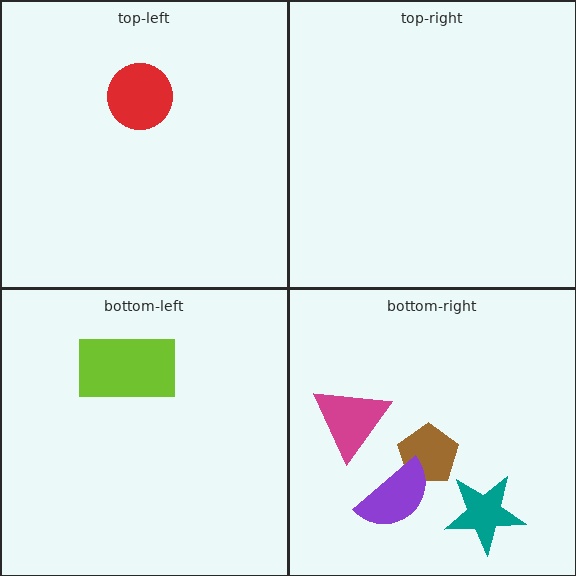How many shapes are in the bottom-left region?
1.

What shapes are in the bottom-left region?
The lime rectangle.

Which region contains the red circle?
The top-left region.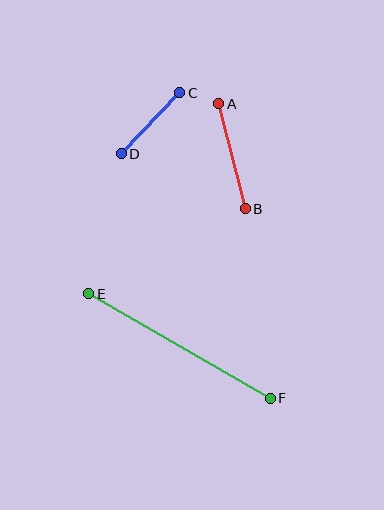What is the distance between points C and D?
The distance is approximately 85 pixels.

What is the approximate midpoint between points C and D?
The midpoint is at approximately (150, 123) pixels.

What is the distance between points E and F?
The distance is approximately 209 pixels.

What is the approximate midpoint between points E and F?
The midpoint is at approximately (180, 346) pixels.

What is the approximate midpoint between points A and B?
The midpoint is at approximately (232, 156) pixels.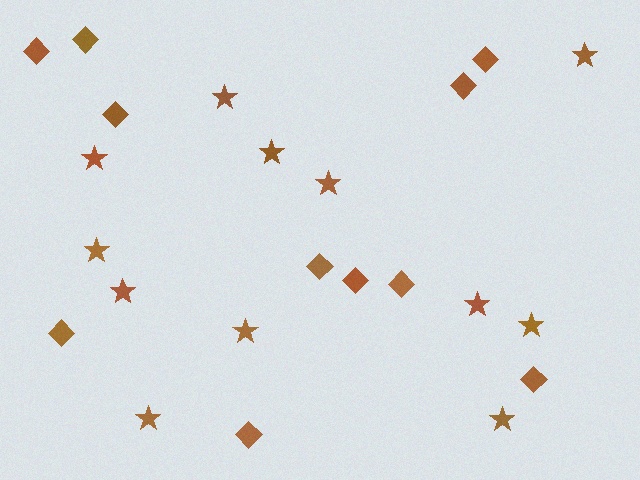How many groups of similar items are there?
There are 2 groups: one group of stars (12) and one group of diamonds (11).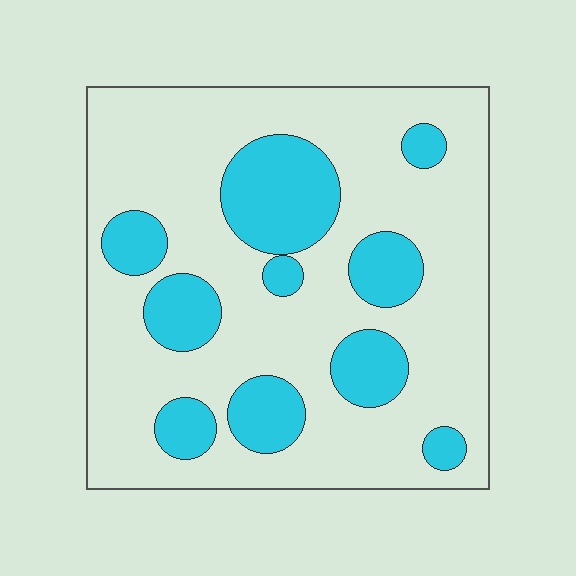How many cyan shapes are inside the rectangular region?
10.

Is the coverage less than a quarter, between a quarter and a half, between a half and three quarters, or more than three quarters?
Between a quarter and a half.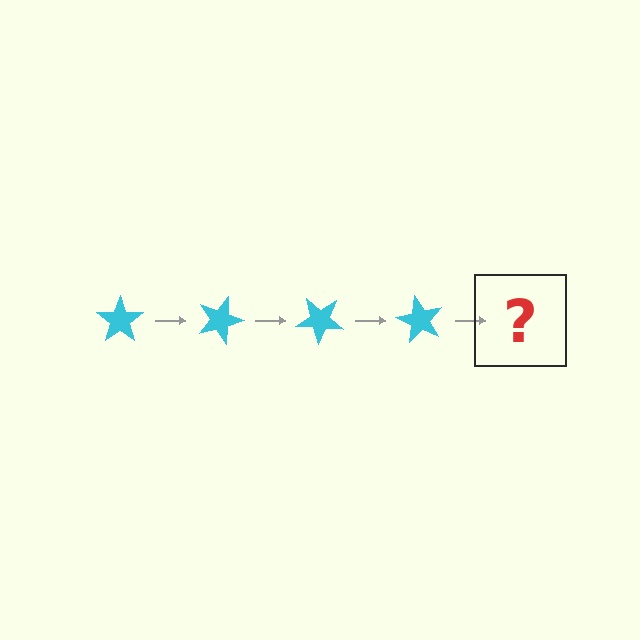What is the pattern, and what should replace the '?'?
The pattern is that the star rotates 20 degrees each step. The '?' should be a cyan star rotated 80 degrees.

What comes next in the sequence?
The next element should be a cyan star rotated 80 degrees.